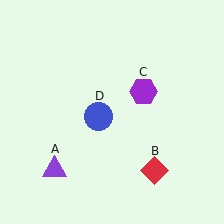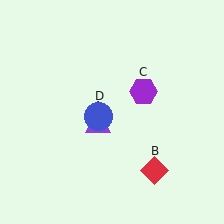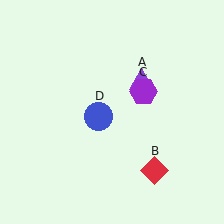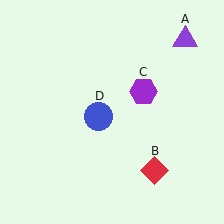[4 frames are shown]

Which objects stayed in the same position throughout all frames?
Red diamond (object B) and purple hexagon (object C) and blue circle (object D) remained stationary.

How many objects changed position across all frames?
1 object changed position: purple triangle (object A).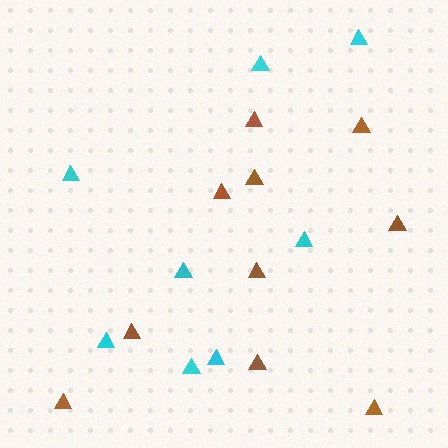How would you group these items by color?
There are 2 groups: one group of brown triangles (10) and one group of cyan triangles (8).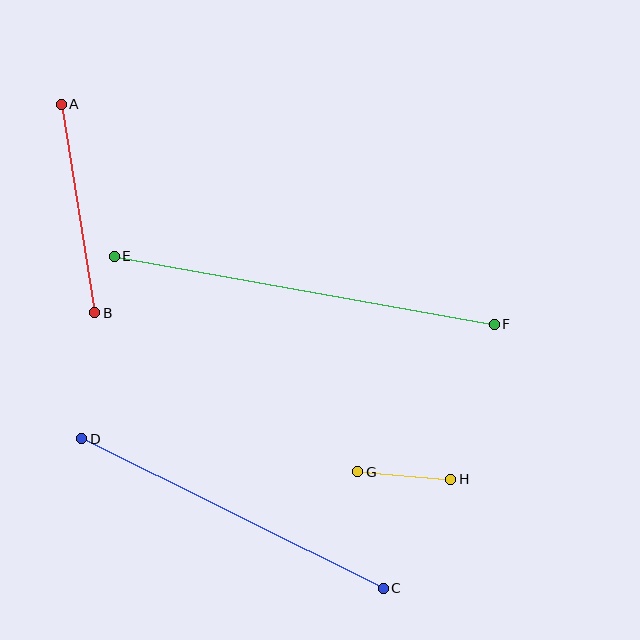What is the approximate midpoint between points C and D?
The midpoint is at approximately (232, 514) pixels.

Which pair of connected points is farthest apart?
Points E and F are farthest apart.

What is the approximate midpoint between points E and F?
The midpoint is at approximately (304, 290) pixels.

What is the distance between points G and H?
The distance is approximately 93 pixels.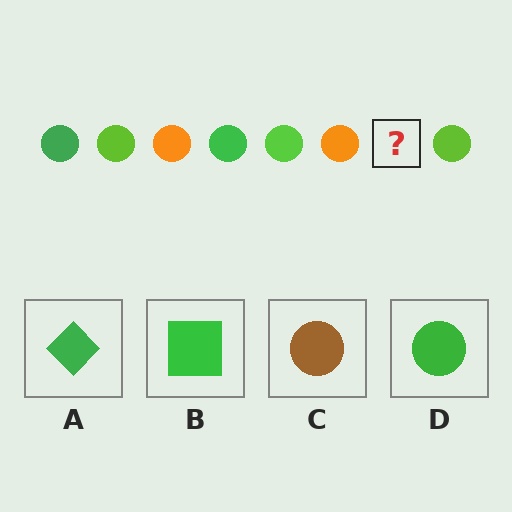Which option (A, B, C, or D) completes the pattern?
D.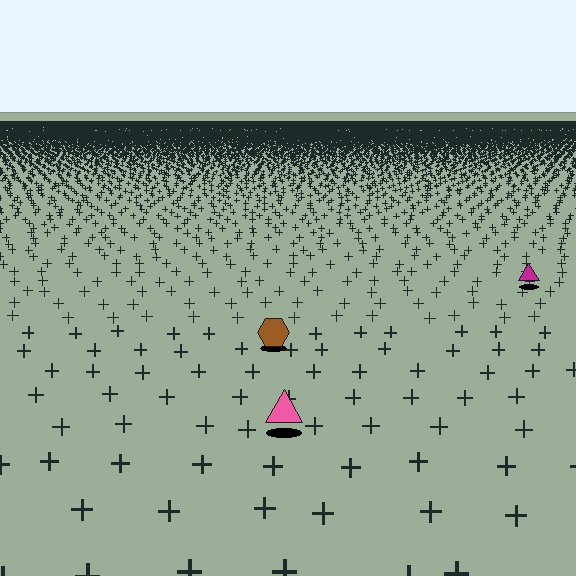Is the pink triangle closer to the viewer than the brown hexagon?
Yes. The pink triangle is closer — you can tell from the texture gradient: the ground texture is coarser near it.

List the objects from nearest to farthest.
From nearest to farthest: the pink triangle, the brown hexagon, the magenta triangle.